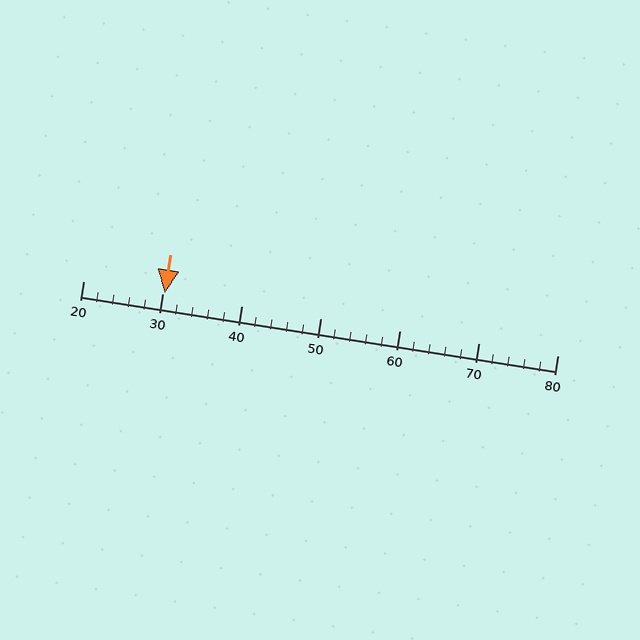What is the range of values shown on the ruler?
The ruler shows values from 20 to 80.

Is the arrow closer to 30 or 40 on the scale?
The arrow is closer to 30.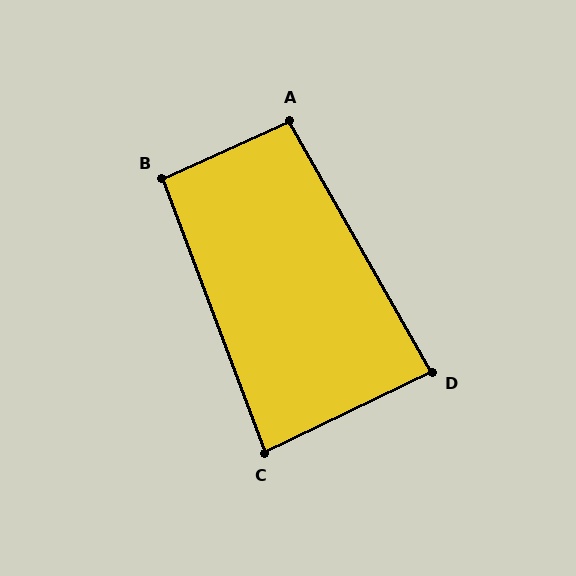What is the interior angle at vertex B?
Approximately 94 degrees (approximately right).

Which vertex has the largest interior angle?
A, at approximately 95 degrees.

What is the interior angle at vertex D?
Approximately 86 degrees (approximately right).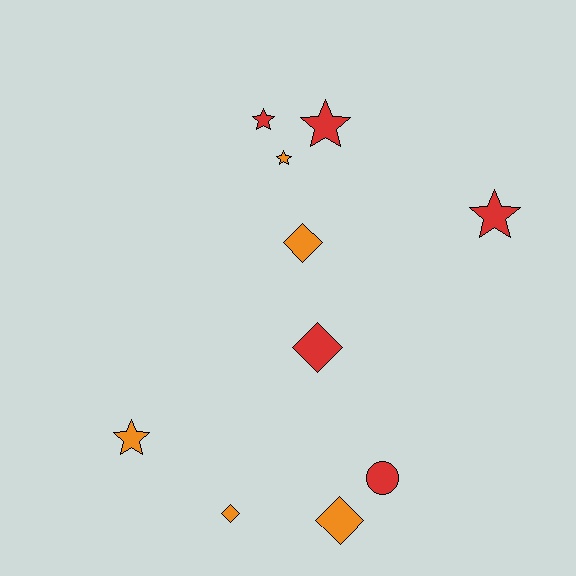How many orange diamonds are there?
There are 3 orange diamonds.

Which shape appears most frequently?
Star, with 5 objects.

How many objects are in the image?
There are 10 objects.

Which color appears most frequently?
Red, with 5 objects.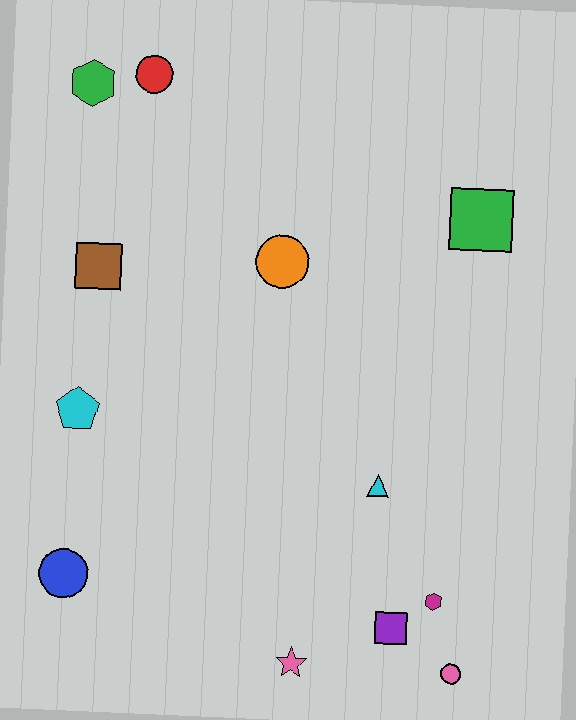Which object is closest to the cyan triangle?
The magenta hexagon is closest to the cyan triangle.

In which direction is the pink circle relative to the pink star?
The pink circle is to the right of the pink star.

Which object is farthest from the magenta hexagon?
The green hexagon is farthest from the magenta hexagon.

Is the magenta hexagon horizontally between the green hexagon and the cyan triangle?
No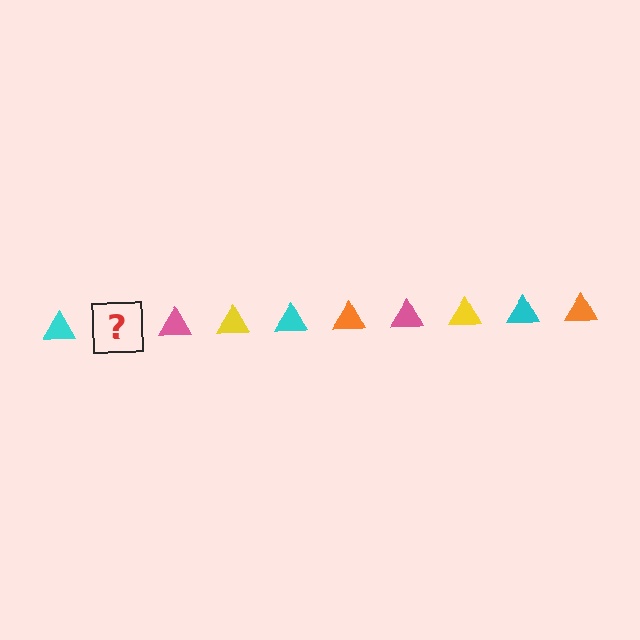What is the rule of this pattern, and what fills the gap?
The rule is that the pattern cycles through cyan, orange, pink, yellow triangles. The gap should be filled with an orange triangle.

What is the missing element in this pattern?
The missing element is an orange triangle.